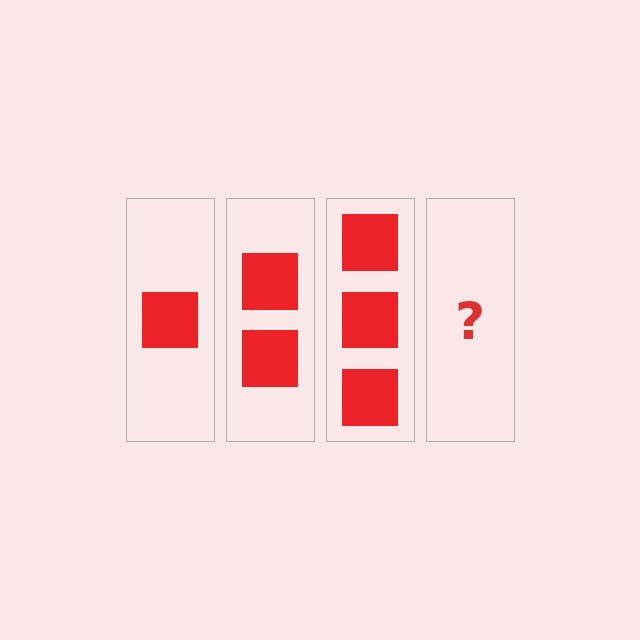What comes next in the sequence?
The next element should be 4 squares.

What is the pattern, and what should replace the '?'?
The pattern is that each step adds one more square. The '?' should be 4 squares.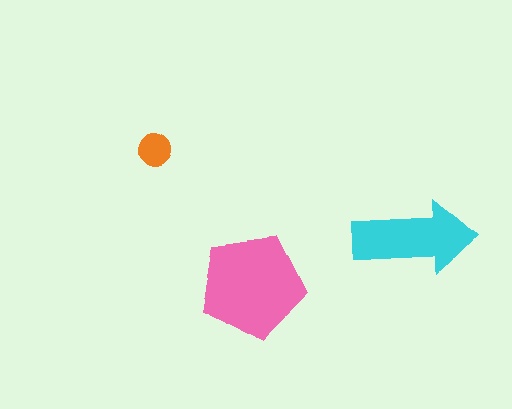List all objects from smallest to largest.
The orange circle, the cyan arrow, the pink pentagon.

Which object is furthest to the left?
The orange circle is leftmost.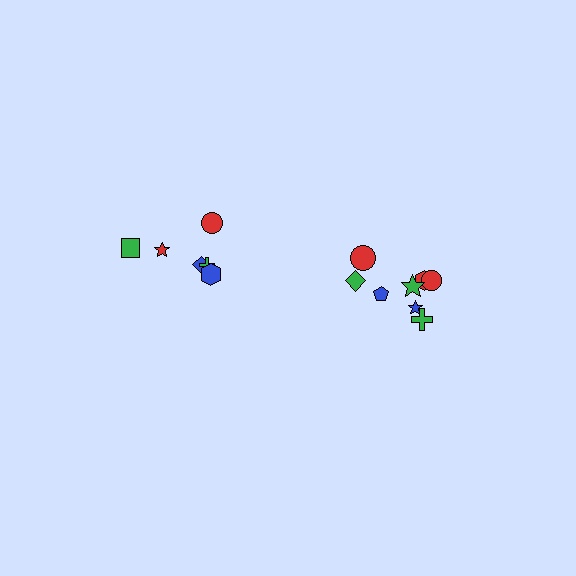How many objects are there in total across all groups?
There are 14 objects.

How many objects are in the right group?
There are 8 objects.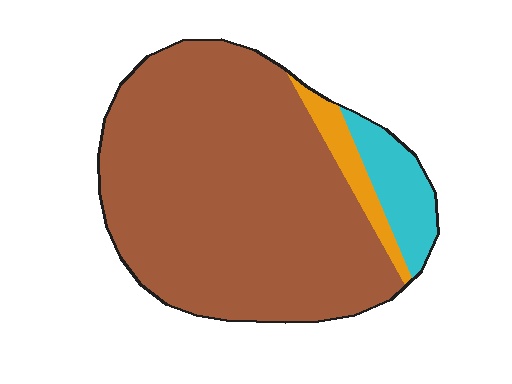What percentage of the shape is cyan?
Cyan takes up less than a quarter of the shape.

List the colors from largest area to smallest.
From largest to smallest: brown, cyan, orange.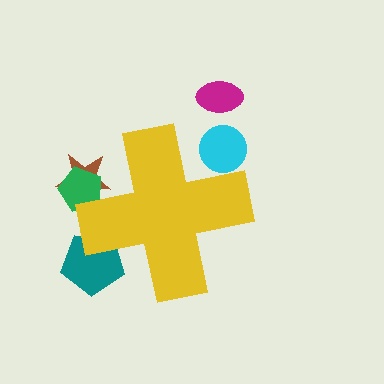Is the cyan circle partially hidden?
Yes, the cyan circle is partially hidden behind the yellow cross.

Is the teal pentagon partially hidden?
Yes, the teal pentagon is partially hidden behind the yellow cross.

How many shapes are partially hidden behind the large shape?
4 shapes are partially hidden.